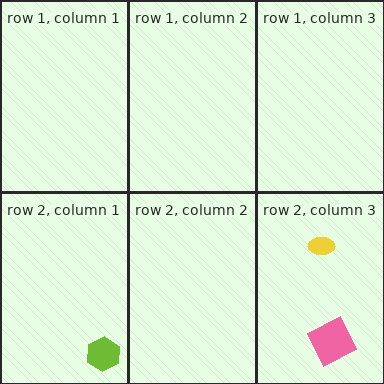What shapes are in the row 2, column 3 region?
The yellow ellipse, the pink square.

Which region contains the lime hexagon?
The row 2, column 1 region.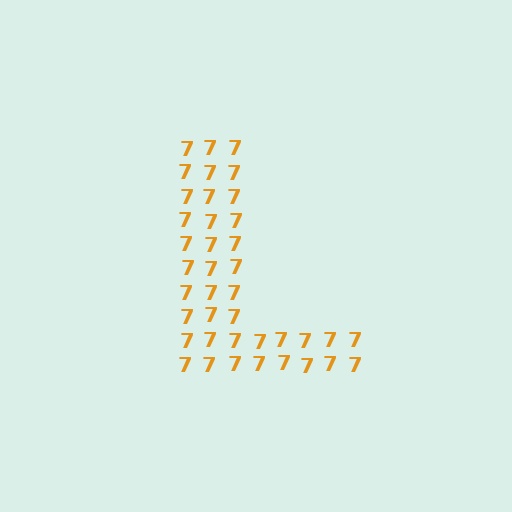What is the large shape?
The large shape is the letter L.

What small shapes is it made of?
It is made of small digit 7's.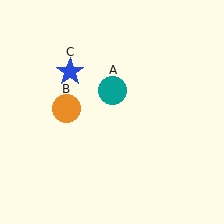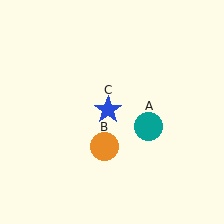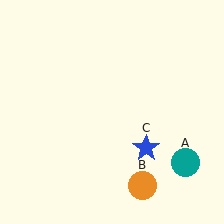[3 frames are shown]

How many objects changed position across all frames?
3 objects changed position: teal circle (object A), orange circle (object B), blue star (object C).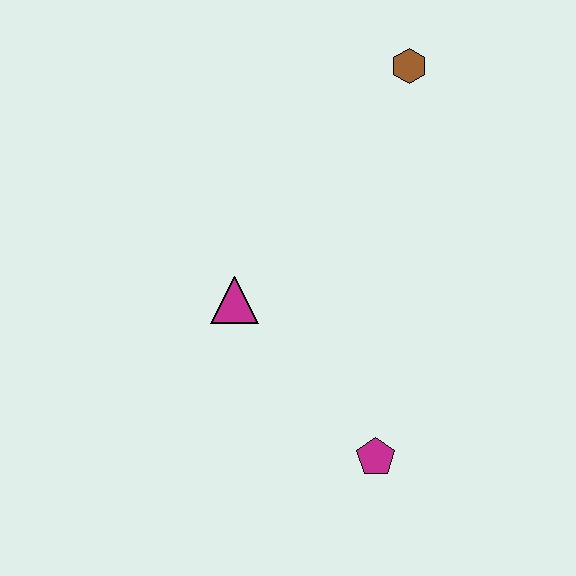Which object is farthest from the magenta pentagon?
The brown hexagon is farthest from the magenta pentagon.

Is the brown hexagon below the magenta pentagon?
No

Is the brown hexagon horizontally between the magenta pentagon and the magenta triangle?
No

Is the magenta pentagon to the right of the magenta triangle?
Yes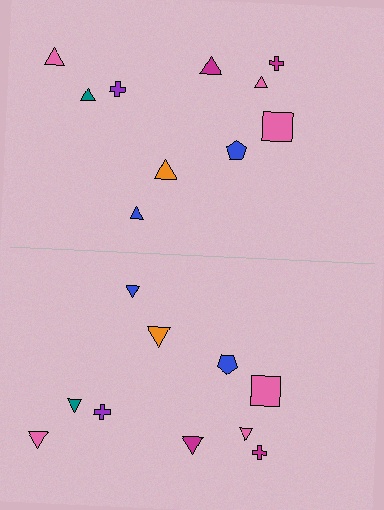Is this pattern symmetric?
Yes, this pattern has bilateral (reflection) symmetry.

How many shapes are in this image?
There are 20 shapes in this image.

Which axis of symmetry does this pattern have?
The pattern has a horizontal axis of symmetry running through the center of the image.